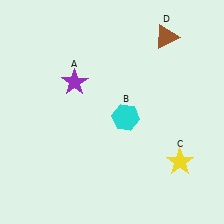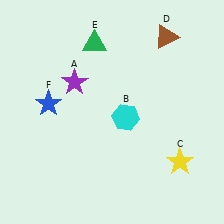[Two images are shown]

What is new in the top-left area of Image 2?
A blue star (F) was added in the top-left area of Image 2.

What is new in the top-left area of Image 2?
A green triangle (E) was added in the top-left area of Image 2.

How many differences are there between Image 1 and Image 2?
There are 2 differences between the two images.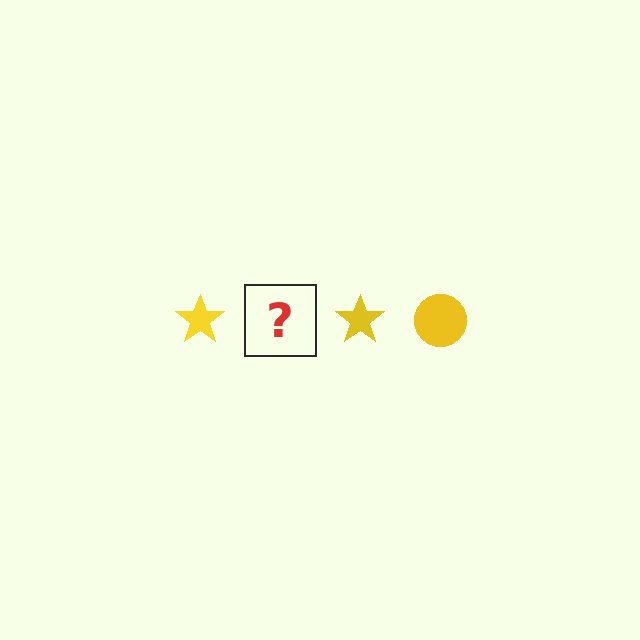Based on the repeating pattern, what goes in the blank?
The blank should be a yellow circle.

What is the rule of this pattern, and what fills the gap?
The rule is that the pattern cycles through star, circle shapes in yellow. The gap should be filled with a yellow circle.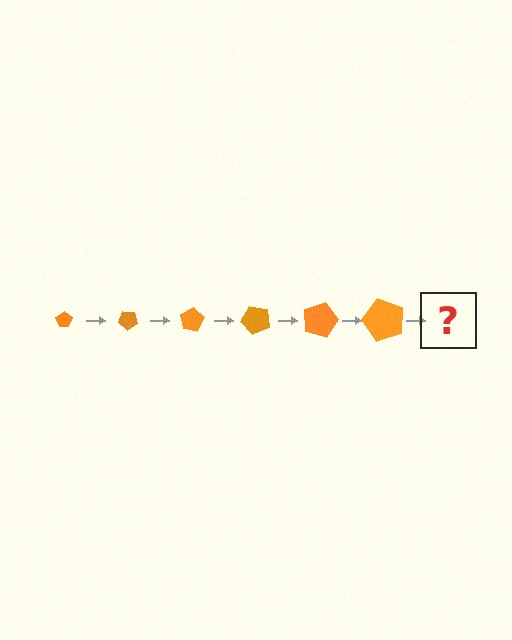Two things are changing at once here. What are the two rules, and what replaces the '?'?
The two rules are that the pentagon grows larger each step and it rotates 40 degrees each step. The '?' should be a pentagon, larger than the previous one and rotated 240 degrees from the start.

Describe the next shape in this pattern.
It should be a pentagon, larger than the previous one and rotated 240 degrees from the start.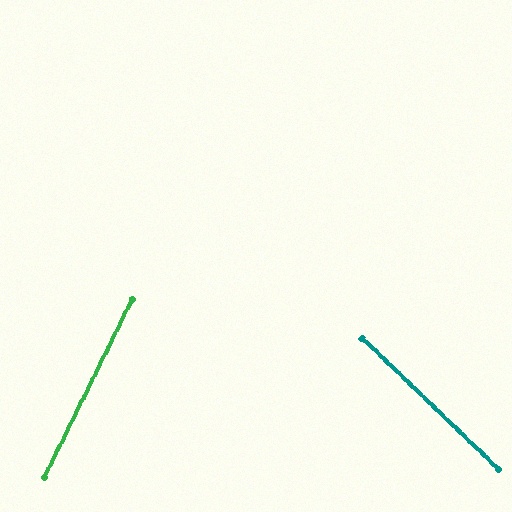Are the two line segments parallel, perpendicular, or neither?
Neither parallel nor perpendicular — they differ by about 73°.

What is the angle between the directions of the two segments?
Approximately 73 degrees.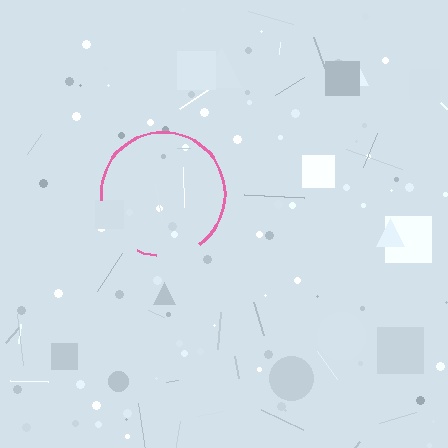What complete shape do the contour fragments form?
The contour fragments form a circle.